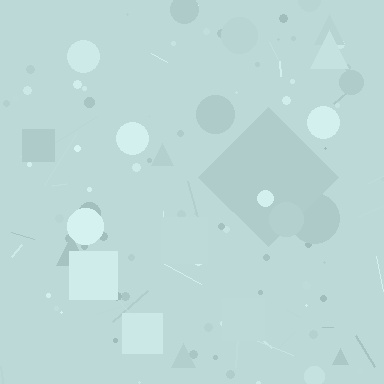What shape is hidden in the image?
A diamond is hidden in the image.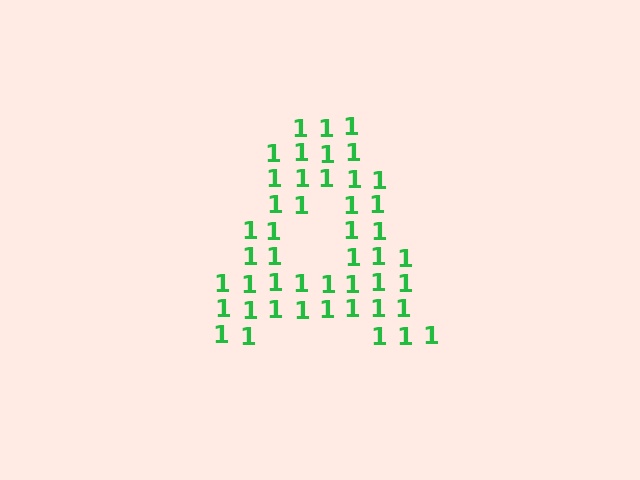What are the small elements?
The small elements are digit 1's.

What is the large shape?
The large shape is the letter A.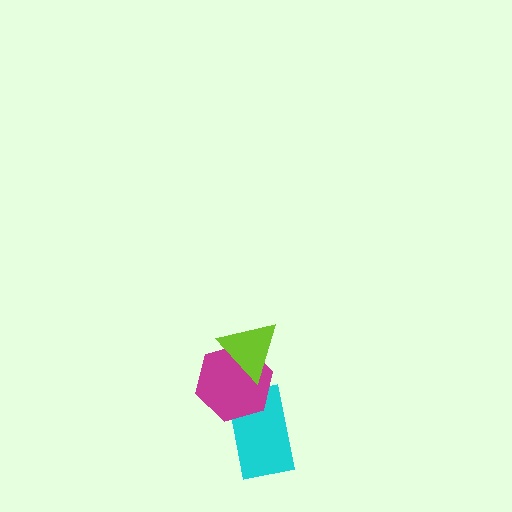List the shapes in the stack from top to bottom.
From top to bottom: the lime triangle, the magenta hexagon, the cyan rectangle.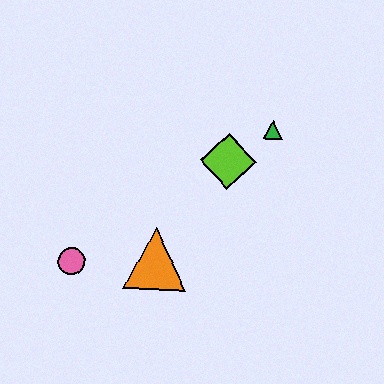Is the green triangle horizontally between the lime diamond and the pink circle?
No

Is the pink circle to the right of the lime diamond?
No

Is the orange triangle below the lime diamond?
Yes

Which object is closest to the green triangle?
The lime diamond is closest to the green triangle.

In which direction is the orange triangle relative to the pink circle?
The orange triangle is to the right of the pink circle.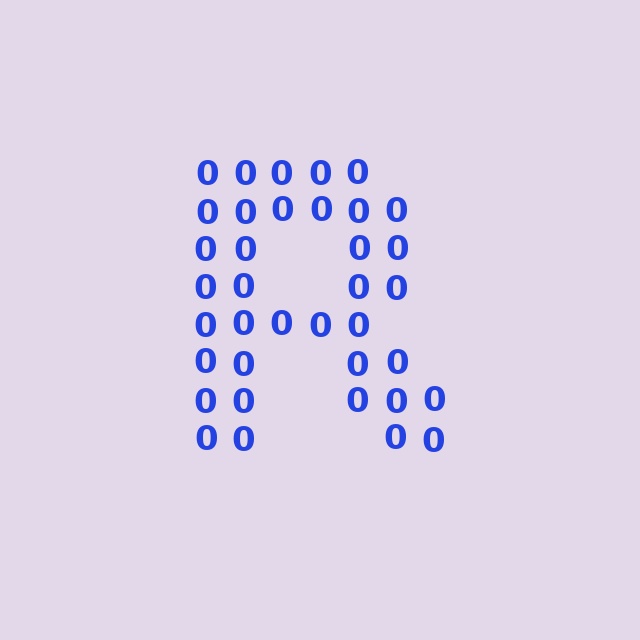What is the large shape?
The large shape is the letter R.